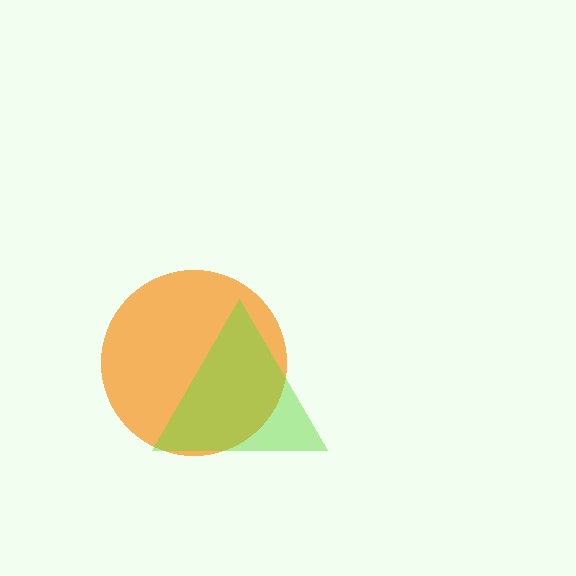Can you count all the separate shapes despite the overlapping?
Yes, there are 2 separate shapes.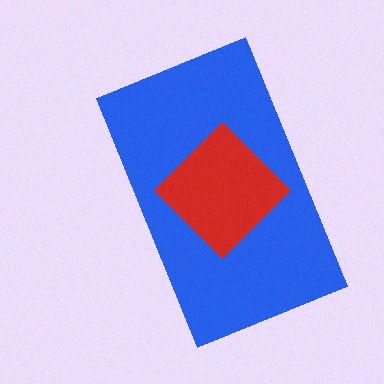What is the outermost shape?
The blue rectangle.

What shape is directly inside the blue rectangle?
The red diamond.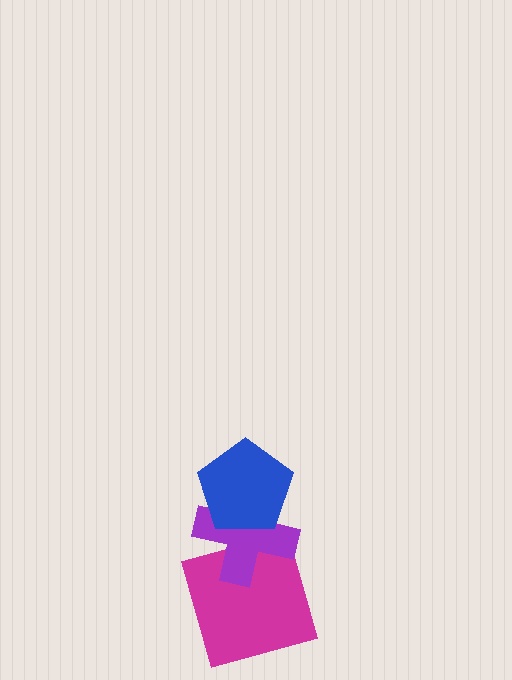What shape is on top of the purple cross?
The blue pentagon is on top of the purple cross.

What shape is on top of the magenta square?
The purple cross is on top of the magenta square.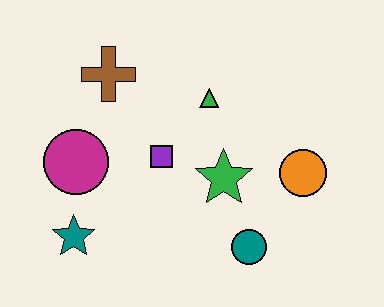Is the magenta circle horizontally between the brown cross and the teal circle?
No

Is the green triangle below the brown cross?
Yes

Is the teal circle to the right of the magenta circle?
Yes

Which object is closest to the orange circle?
The green star is closest to the orange circle.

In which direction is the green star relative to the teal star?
The green star is to the right of the teal star.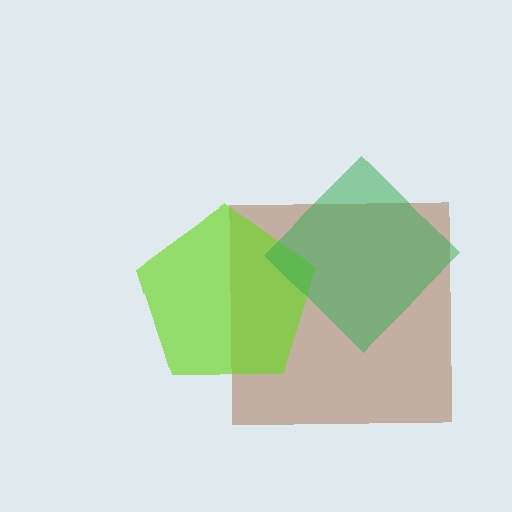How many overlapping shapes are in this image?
There are 3 overlapping shapes in the image.